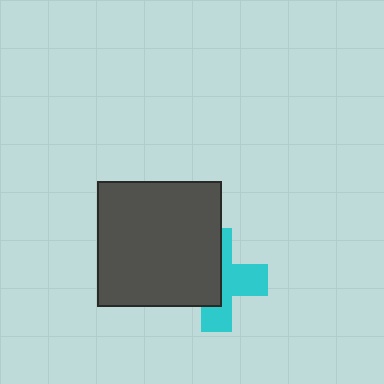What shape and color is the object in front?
The object in front is a dark gray square.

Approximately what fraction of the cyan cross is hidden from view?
Roughly 51% of the cyan cross is hidden behind the dark gray square.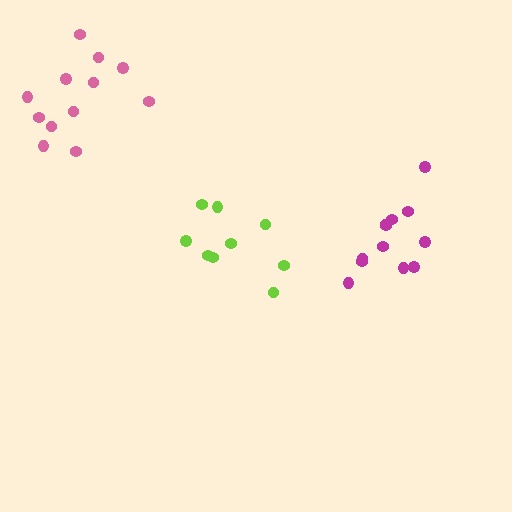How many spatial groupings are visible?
There are 3 spatial groupings.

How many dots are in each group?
Group 1: 9 dots, Group 2: 12 dots, Group 3: 12 dots (33 total).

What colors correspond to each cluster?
The clusters are colored: lime, magenta, pink.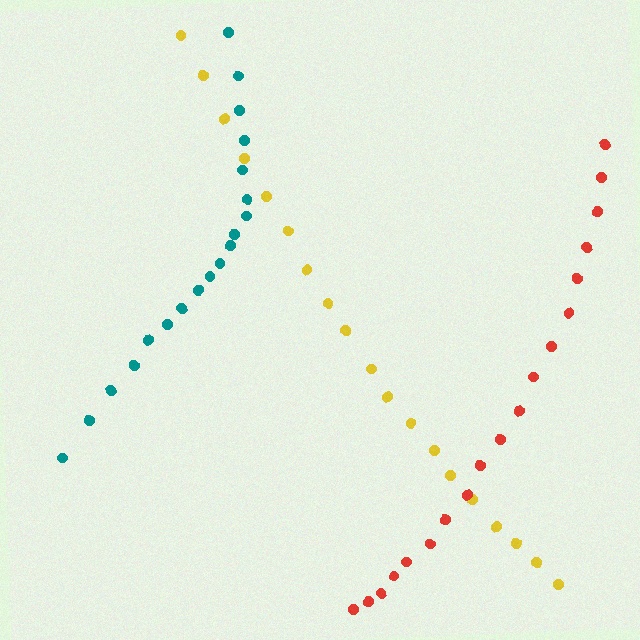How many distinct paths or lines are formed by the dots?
There are 3 distinct paths.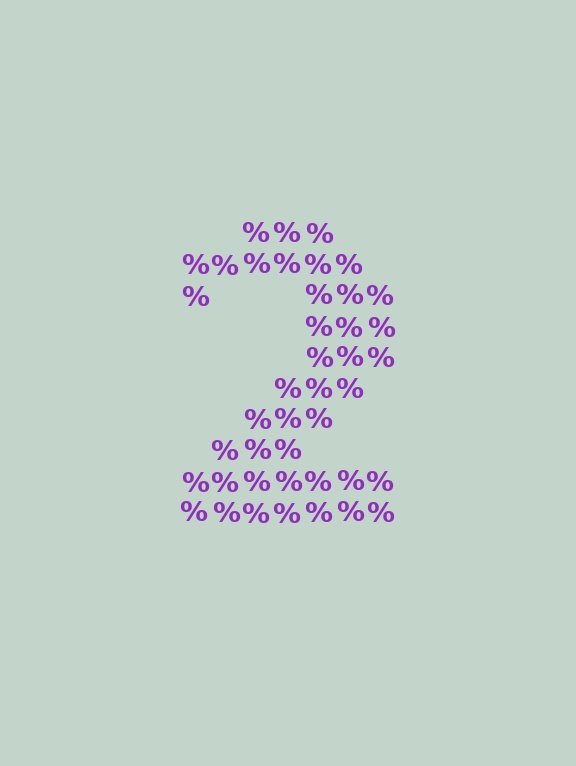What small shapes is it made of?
It is made of small percent signs.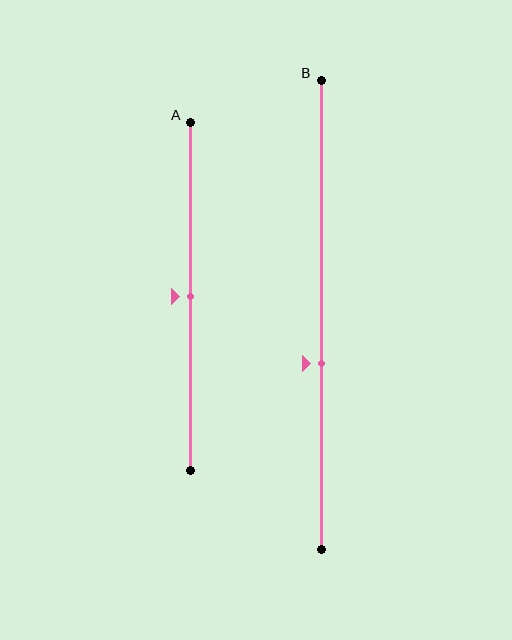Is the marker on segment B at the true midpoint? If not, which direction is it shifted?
No, the marker on segment B is shifted downward by about 10% of the segment length.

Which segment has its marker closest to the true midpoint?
Segment A has its marker closest to the true midpoint.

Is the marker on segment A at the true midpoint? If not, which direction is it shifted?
Yes, the marker on segment A is at the true midpoint.